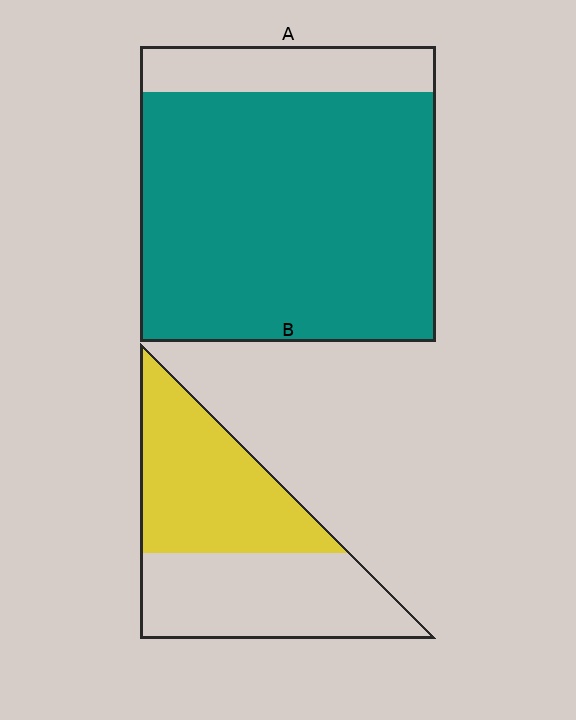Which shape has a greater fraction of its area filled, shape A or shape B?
Shape A.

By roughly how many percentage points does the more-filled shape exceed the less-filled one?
By roughly 35 percentage points (A over B).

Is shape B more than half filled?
Roughly half.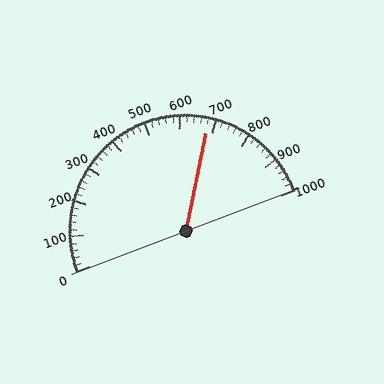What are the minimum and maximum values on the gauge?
The gauge ranges from 0 to 1000.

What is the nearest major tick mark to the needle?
The nearest major tick mark is 700.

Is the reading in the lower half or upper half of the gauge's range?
The reading is in the upper half of the range (0 to 1000).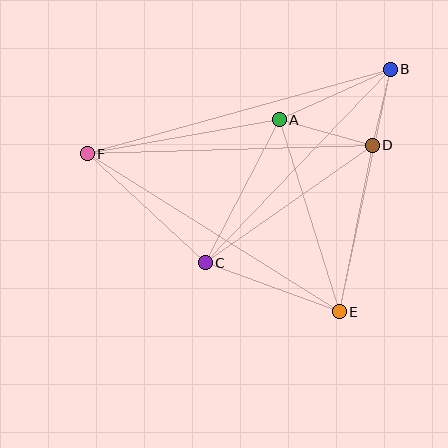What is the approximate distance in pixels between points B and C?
The distance between B and C is approximately 268 pixels.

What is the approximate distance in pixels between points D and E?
The distance between D and E is approximately 170 pixels.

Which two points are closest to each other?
Points B and D are closest to each other.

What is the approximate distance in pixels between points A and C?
The distance between A and C is approximately 161 pixels.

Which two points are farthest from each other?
Points B and F are farthest from each other.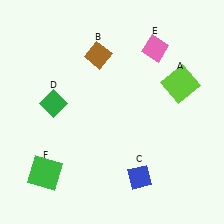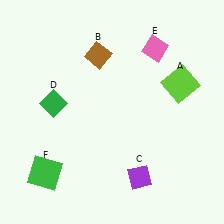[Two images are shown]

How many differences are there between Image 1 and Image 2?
There is 1 difference between the two images.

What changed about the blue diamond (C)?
In Image 1, C is blue. In Image 2, it changed to purple.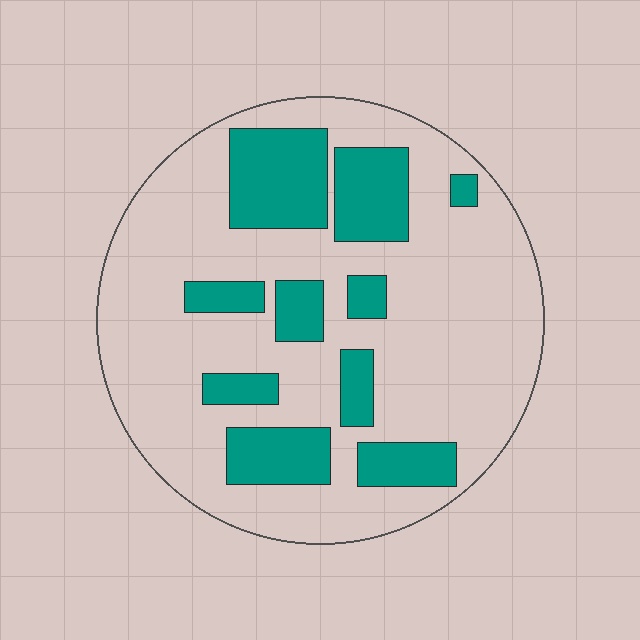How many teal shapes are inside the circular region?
10.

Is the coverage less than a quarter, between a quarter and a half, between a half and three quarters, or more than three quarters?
Between a quarter and a half.